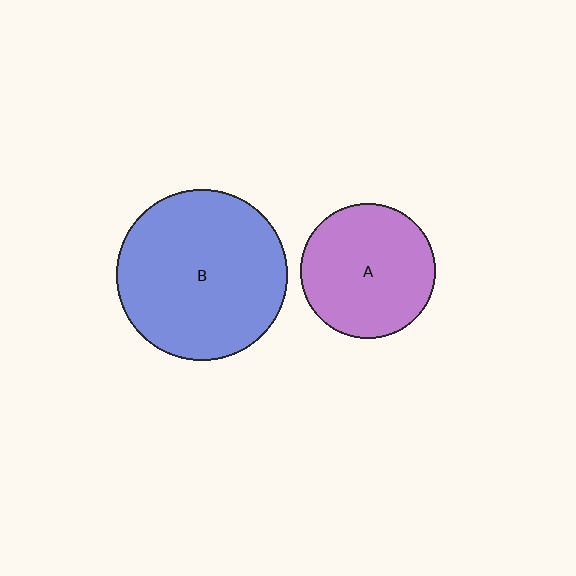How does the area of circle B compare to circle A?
Approximately 1.6 times.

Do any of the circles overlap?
No, none of the circles overlap.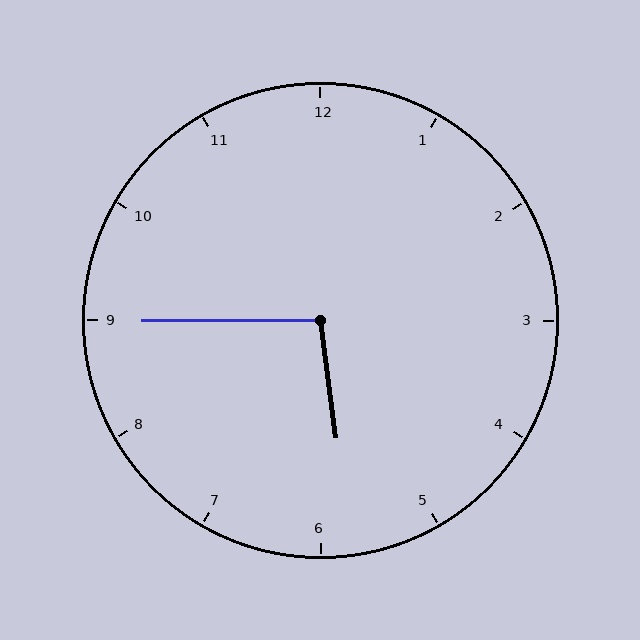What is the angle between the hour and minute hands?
Approximately 98 degrees.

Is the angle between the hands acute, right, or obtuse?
It is obtuse.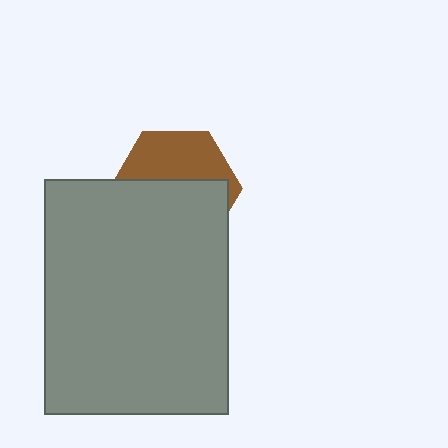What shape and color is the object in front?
The object in front is a gray rectangle.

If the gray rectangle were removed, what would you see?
You would see the complete brown hexagon.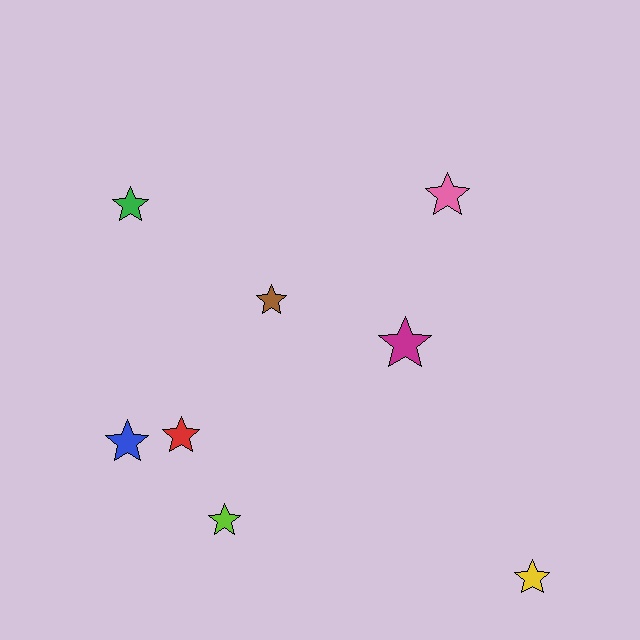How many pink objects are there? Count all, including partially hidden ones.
There is 1 pink object.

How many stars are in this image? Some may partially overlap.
There are 8 stars.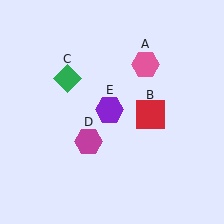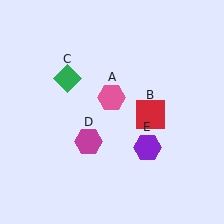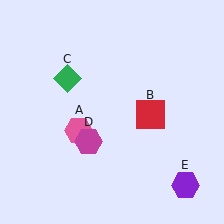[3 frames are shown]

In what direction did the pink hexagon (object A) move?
The pink hexagon (object A) moved down and to the left.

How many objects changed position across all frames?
2 objects changed position: pink hexagon (object A), purple hexagon (object E).